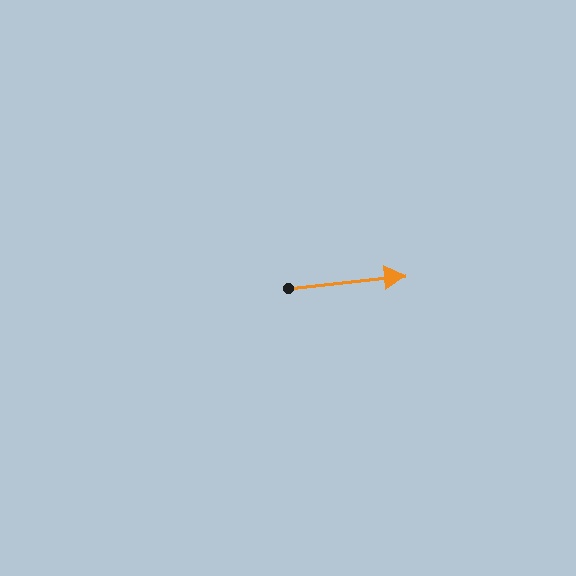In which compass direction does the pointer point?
East.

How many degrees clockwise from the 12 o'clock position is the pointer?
Approximately 84 degrees.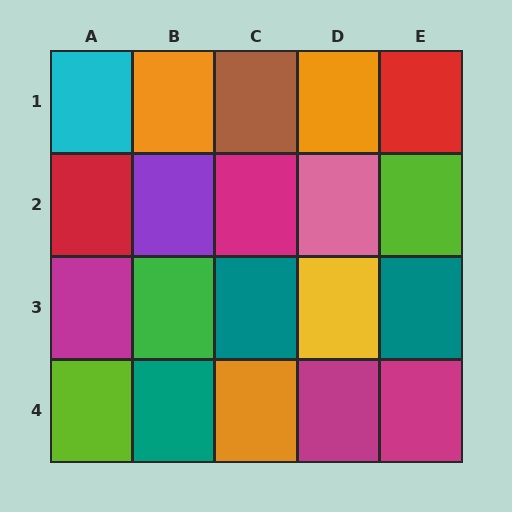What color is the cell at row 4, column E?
Magenta.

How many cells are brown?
1 cell is brown.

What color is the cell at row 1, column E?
Red.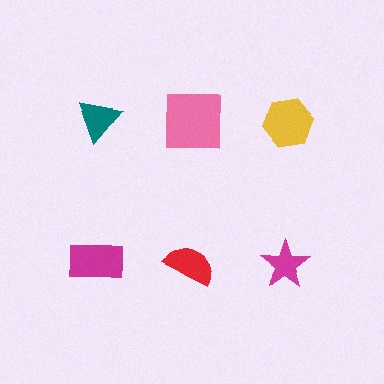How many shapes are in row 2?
3 shapes.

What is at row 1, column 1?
A teal triangle.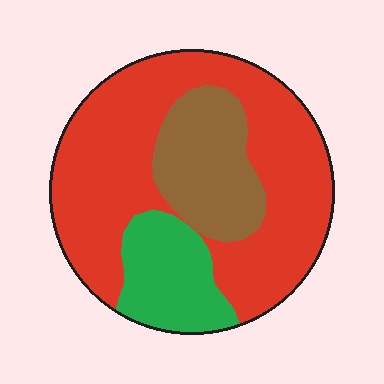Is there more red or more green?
Red.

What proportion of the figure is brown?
Brown takes up about one fifth (1/5) of the figure.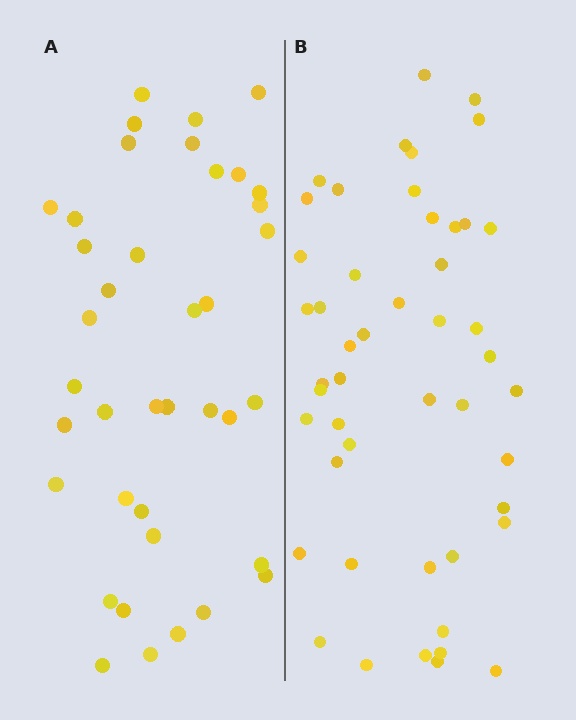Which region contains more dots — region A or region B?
Region B (the right region) has more dots.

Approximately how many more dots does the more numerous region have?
Region B has roughly 8 or so more dots than region A.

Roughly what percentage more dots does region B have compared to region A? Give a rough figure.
About 25% more.